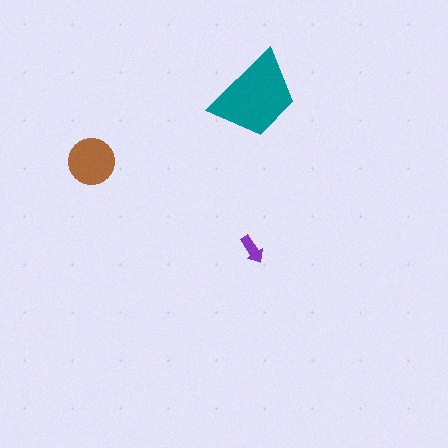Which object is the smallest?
The purple arrow.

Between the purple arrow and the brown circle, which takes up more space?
The brown circle.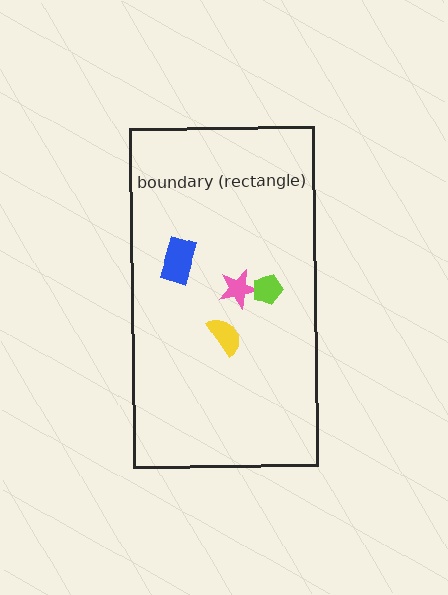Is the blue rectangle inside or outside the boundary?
Inside.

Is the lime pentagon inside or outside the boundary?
Inside.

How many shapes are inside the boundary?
4 inside, 0 outside.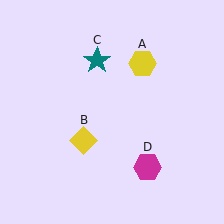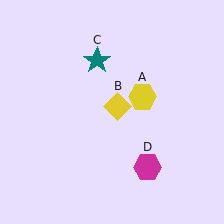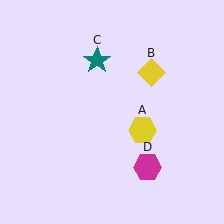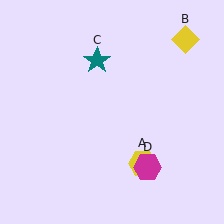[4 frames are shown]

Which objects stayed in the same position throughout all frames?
Teal star (object C) and magenta hexagon (object D) remained stationary.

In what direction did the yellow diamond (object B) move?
The yellow diamond (object B) moved up and to the right.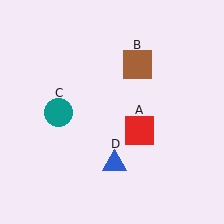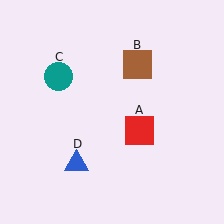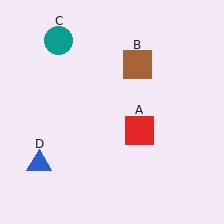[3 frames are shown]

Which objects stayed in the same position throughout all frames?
Red square (object A) and brown square (object B) remained stationary.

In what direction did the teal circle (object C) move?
The teal circle (object C) moved up.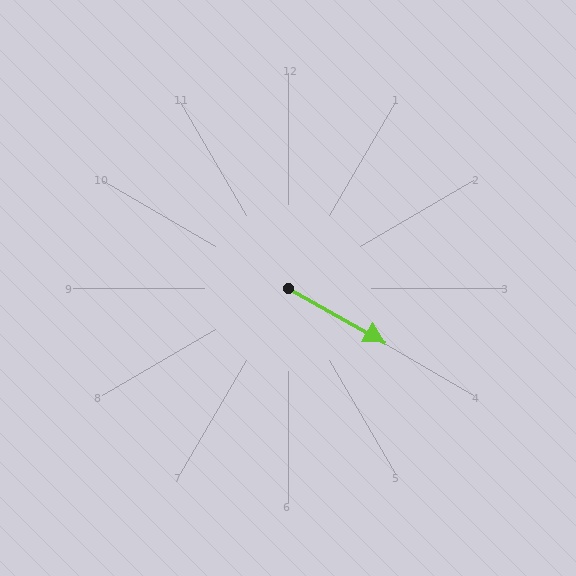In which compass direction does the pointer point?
Southeast.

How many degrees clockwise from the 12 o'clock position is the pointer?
Approximately 119 degrees.